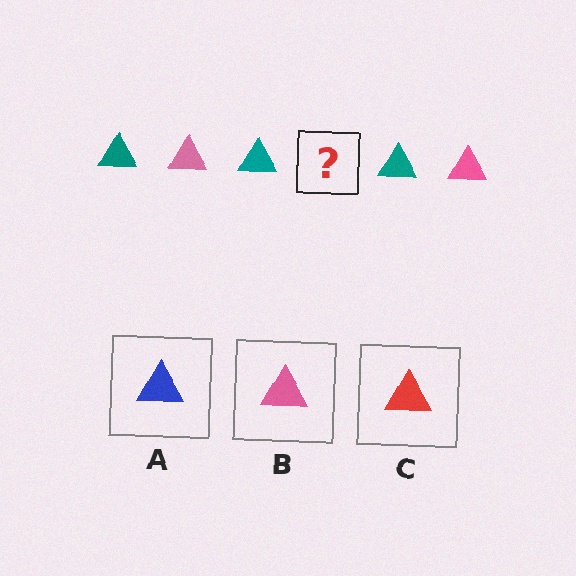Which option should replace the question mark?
Option B.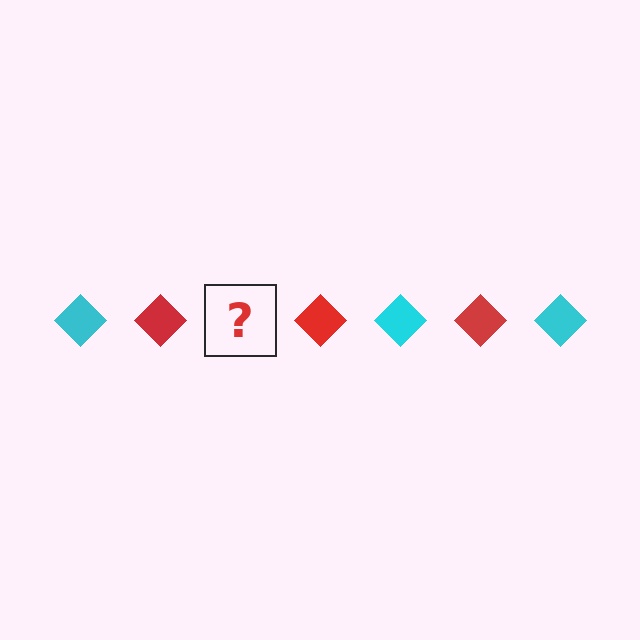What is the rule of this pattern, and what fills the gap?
The rule is that the pattern cycles through cyan, red diamonds. The gap should be filled with a cyan diamond.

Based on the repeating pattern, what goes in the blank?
The blank should be a cyan diamond.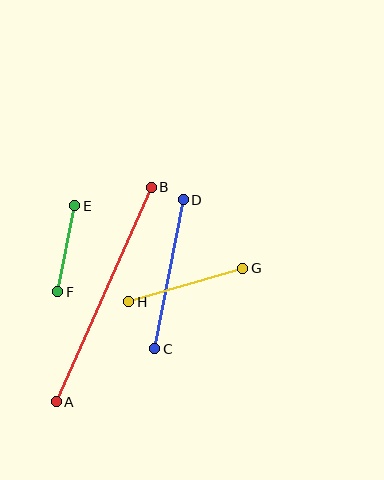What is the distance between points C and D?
The distance is approximately 152 pixels.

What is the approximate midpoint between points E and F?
The midpoint is at approximately (66, 249) pixels.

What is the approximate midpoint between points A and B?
The midpoint is at approximately (104, 294) pixels.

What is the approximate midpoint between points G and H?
The midpoint is at approximately (186, 285) pixels.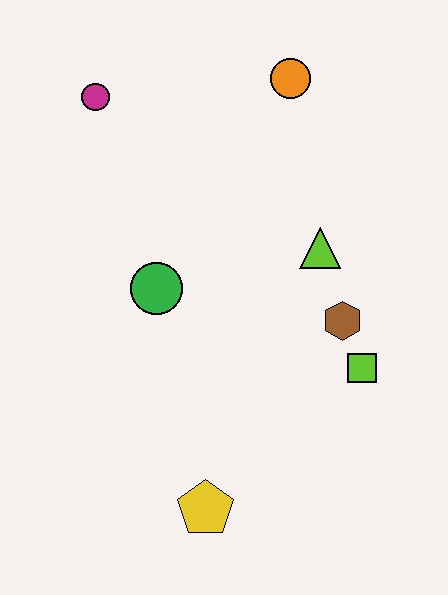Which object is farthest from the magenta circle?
The yellow pentagon is farthest from the magenta circle.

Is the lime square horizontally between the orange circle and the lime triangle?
No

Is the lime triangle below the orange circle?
Yes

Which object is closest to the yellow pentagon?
The lime square is closest to the yellow pentagon.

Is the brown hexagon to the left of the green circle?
No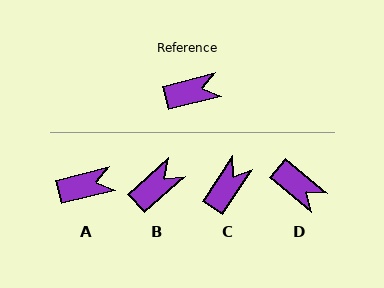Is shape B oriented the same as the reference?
No, it is off by about 28 degrees.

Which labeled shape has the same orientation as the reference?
A.